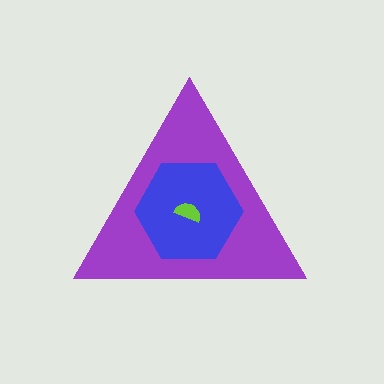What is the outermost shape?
The purple triangle.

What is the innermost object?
The lime semicircle.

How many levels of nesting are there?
3.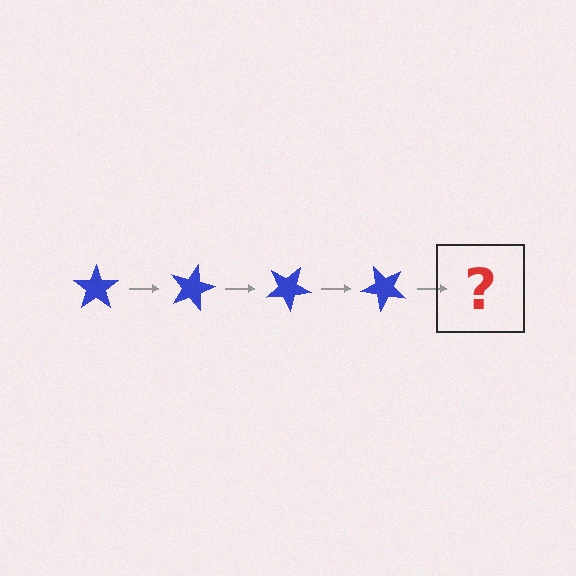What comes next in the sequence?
The next element should be a blue star rotated 60 degrees.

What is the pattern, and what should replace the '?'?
The pattern is that the star rotates 15 degrees each step. The '?' should be a blue star rotated 60 degrees.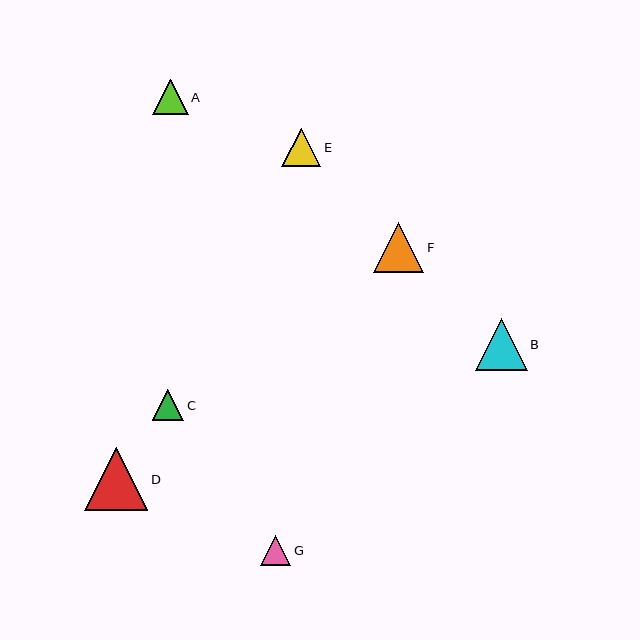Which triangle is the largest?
Triangle D is the largest with a size of approximately 63 pixels.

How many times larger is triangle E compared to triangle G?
Triangle E is approximately 1.3 times the size of triangle G.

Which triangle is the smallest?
Triangle G is the smallest with a size of approximately 30 pixels.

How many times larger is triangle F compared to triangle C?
Triangle F is approximately 1.6 times the size of triangle C.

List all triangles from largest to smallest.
From largest to smallest: D, B, F, E, A, C, G.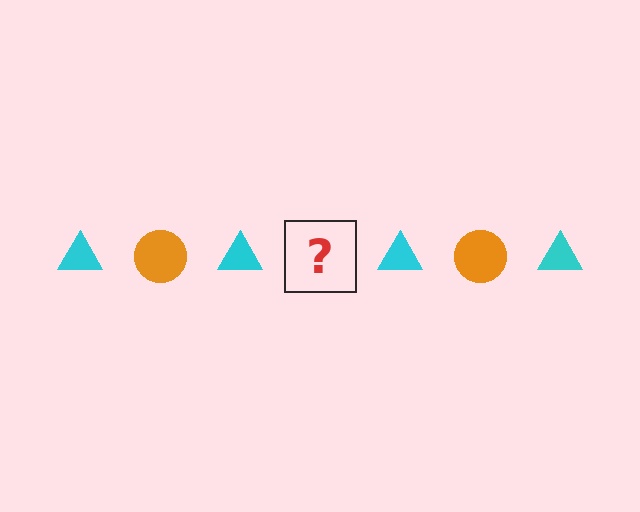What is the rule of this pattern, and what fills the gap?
The rule is that the pattern alternates between cyan triangle and orange circle. The gap should be filled with an orange circle.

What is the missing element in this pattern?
The missing element is an orange circle.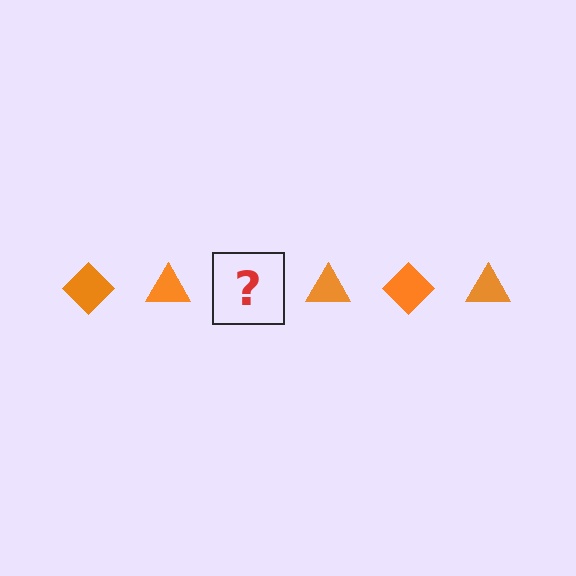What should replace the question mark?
The question mark should be replaced with an orange diamond.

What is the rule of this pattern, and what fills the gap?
The rule is that the pattern cycles through diamond, triangle shapes in orange. The gap should be filled with an orange diamond.